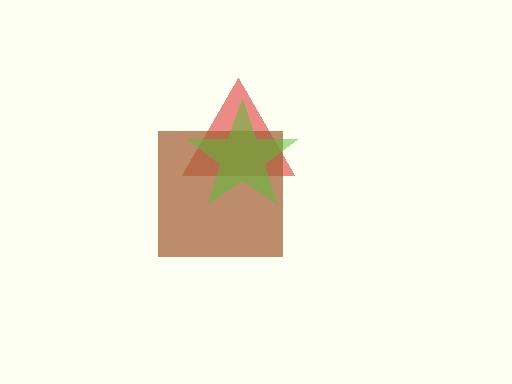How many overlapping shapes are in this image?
There are 3 overlapping shapes in the image.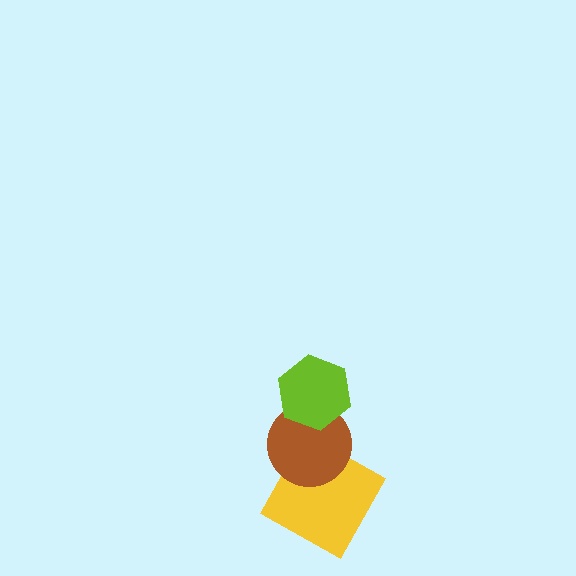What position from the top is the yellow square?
The yellow square is 3rd from the top.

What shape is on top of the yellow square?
The brown circle is on top of the yellow square.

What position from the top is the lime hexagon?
The lime hexagon is 1st from the top.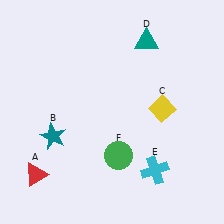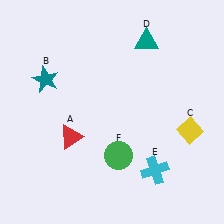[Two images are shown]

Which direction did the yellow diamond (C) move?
The yellow diamond (C) moved right.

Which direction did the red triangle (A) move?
The red triangle (A) moved up.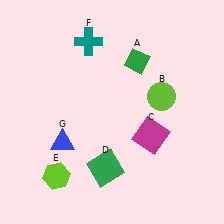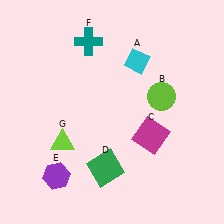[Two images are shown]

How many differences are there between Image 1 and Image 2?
There are 3 differences between the two images.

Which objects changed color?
A changed from green to cyan. E changed from lime to purple. G changed from blue to lime.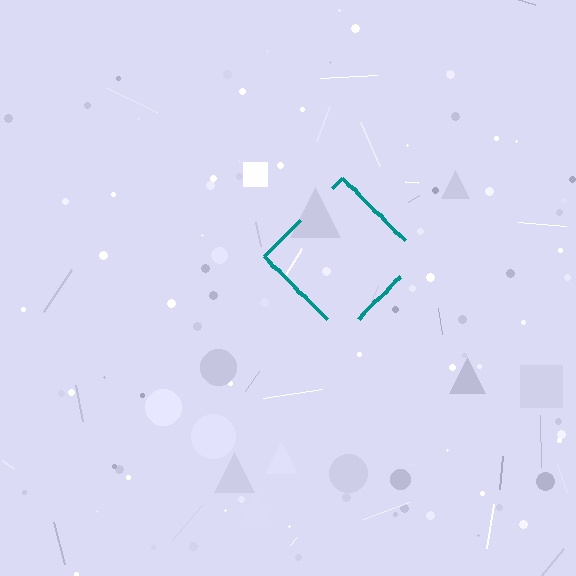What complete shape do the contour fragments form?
The contour fragments form a diamond.